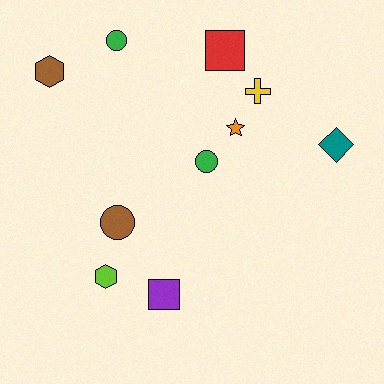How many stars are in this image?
There is 1 star.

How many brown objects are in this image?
There are 2 brown objects.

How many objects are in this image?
There are 10 objects.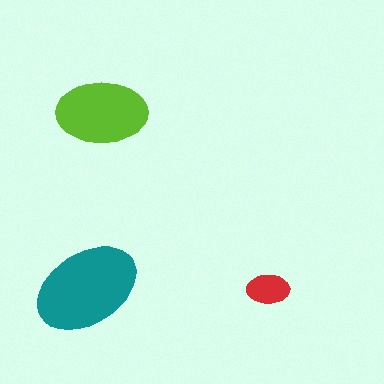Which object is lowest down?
The red ellipse is bottommost.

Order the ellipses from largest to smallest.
the teal one, the lime one, the red one.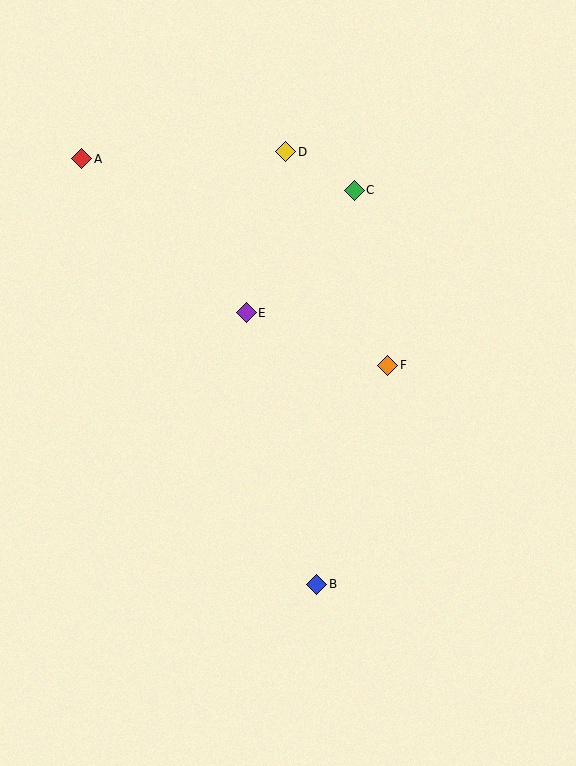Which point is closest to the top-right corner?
Point C is closest to the top-right corner.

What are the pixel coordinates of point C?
Point C is at (354, 190).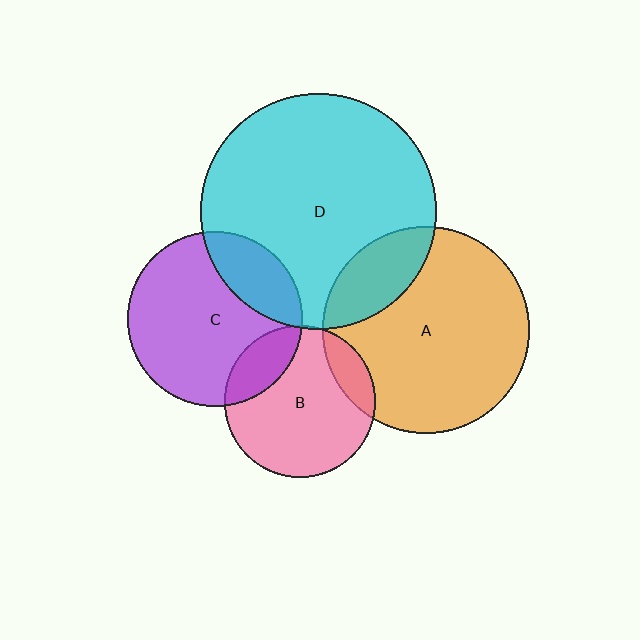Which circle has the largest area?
Circle D (cyan).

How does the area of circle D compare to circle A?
Approximately 1.3 times.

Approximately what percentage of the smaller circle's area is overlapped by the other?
Approximately 15%.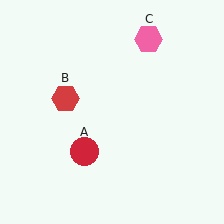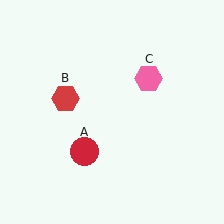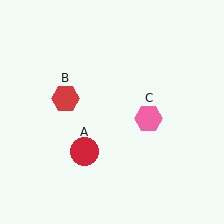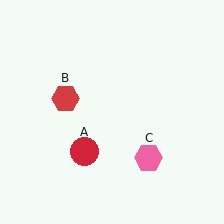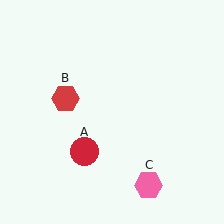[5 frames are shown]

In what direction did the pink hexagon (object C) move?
The pink hexagon (object C) moved down.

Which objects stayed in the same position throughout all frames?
Red circle (object A) and red hexagon (object B) remained stationary.